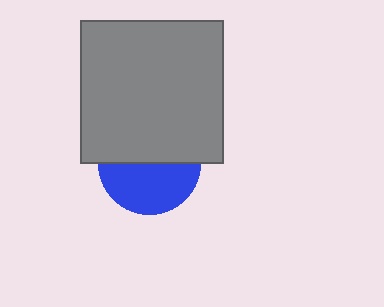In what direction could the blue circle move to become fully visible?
The blue circle could move down. That would shift it out from behind the gray square entirely.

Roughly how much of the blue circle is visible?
About half of it is visible (roughly 50%).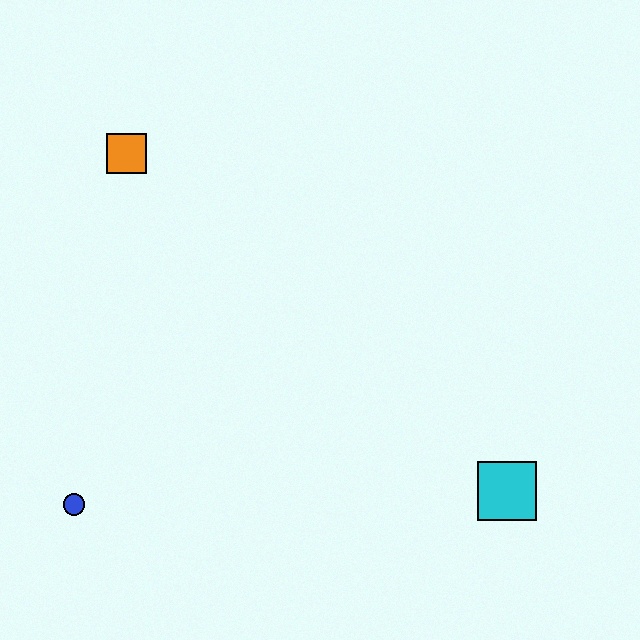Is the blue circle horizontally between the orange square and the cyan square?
No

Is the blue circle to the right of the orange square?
No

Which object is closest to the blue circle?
The orange square is closest to the blue circle.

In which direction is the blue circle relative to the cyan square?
The blue circle is to the left of the cyan square.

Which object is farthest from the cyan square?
The orange square is farthest from the cyan square.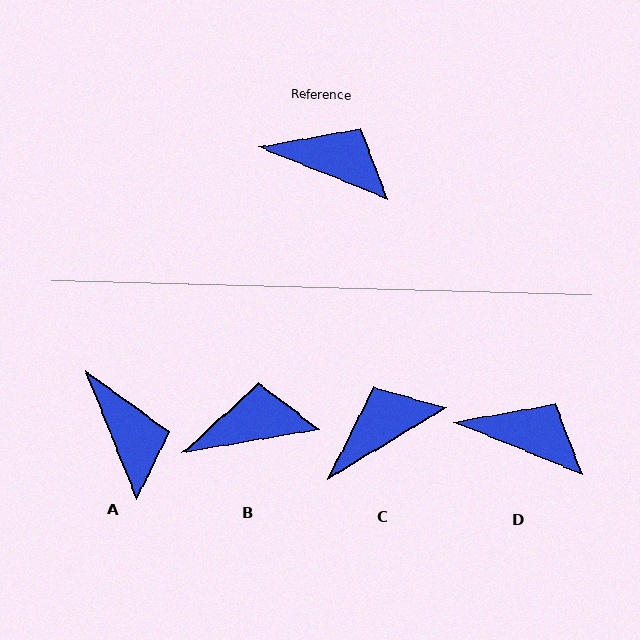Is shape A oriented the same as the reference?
No, it is off by about 46 degrees.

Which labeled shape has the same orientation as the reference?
D.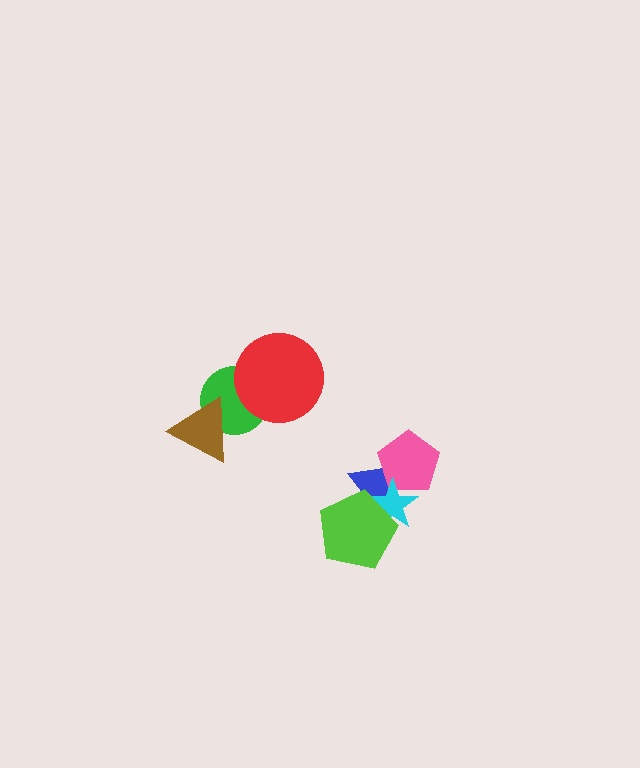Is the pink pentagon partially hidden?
Yes, it is partially covered by another shape.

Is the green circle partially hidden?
Yes, it is partially covered by another shape.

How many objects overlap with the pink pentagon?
2 objects overlap with the pink pentagon.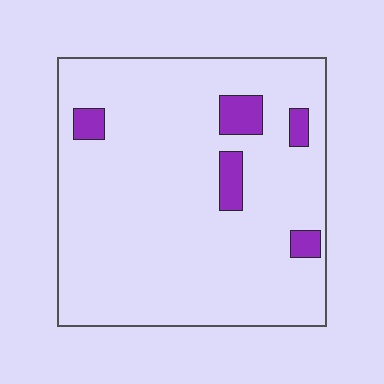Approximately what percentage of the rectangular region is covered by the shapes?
Approximately 10%.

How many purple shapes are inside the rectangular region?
5.